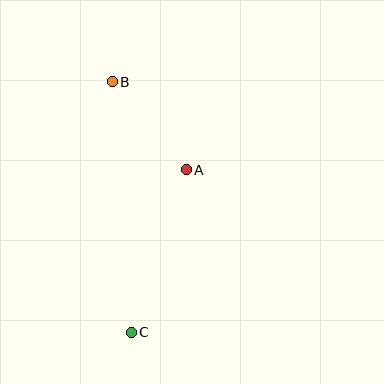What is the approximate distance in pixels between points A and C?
The distance between A and C is approximately 172 pixels.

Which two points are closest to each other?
Points A and B are closest to each other.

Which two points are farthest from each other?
Points B and C are farthest from each other.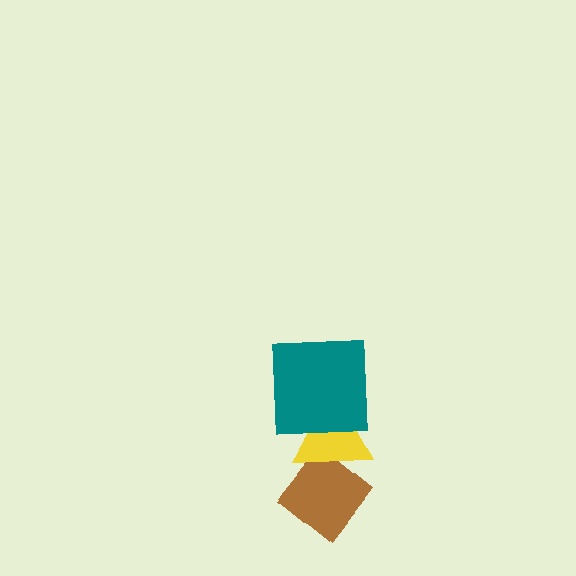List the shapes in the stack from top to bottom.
From top to bottom: the teal square, the yellow triangle, the brown diamond.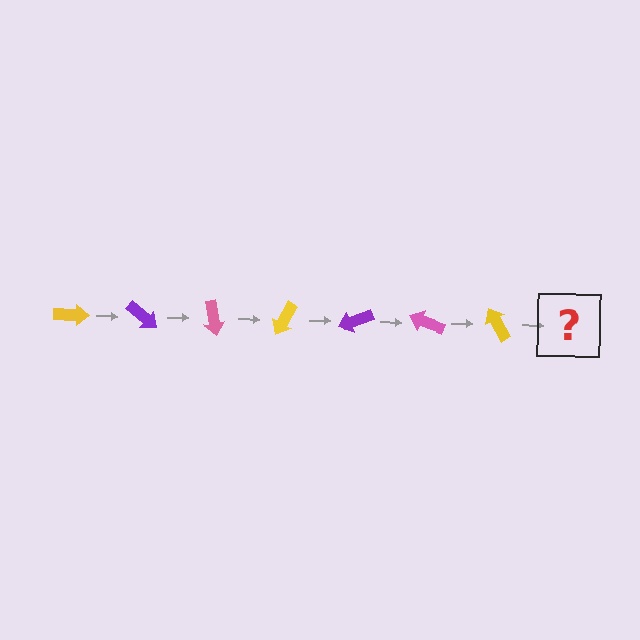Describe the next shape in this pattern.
It should be a purple arrow, rotated 280 degrees from the start.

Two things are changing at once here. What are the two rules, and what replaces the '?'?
The two rules are that it rotates 40 degrees each step and the color cycles through yellow, purple, and pink. The '?' should be a purple arrow, rotated 280 degrees from the start.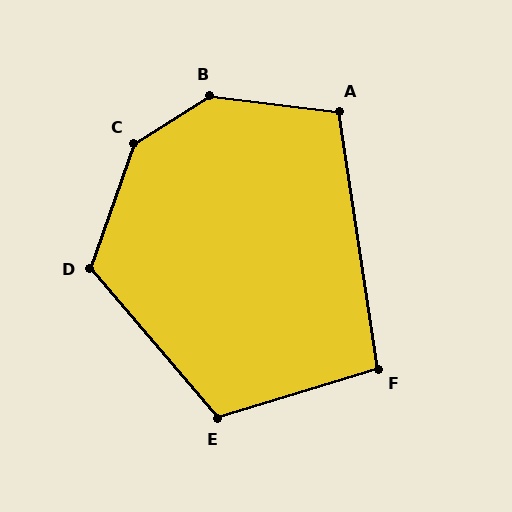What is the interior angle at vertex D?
Approximately 120 degrees (obtuse).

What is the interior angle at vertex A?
Approximately 105 degrees (obtuse).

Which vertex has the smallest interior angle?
F, at approximately 98 degrees.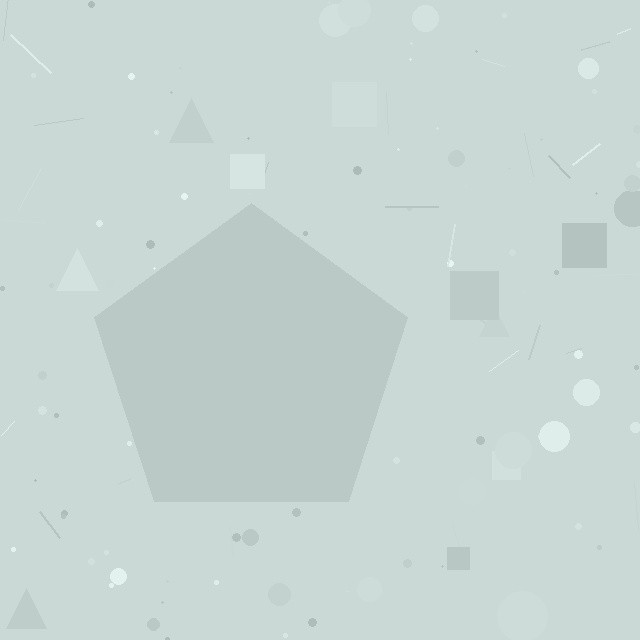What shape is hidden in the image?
A pentagon is hidden in the image.